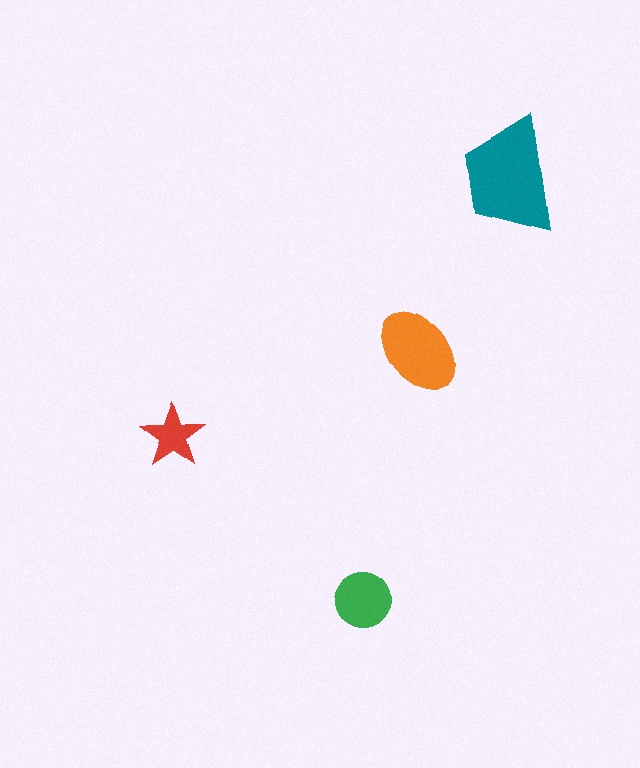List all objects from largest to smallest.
The teal trapezoid, the orange ellipse, the green circle, the red star.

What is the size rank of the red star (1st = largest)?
4th.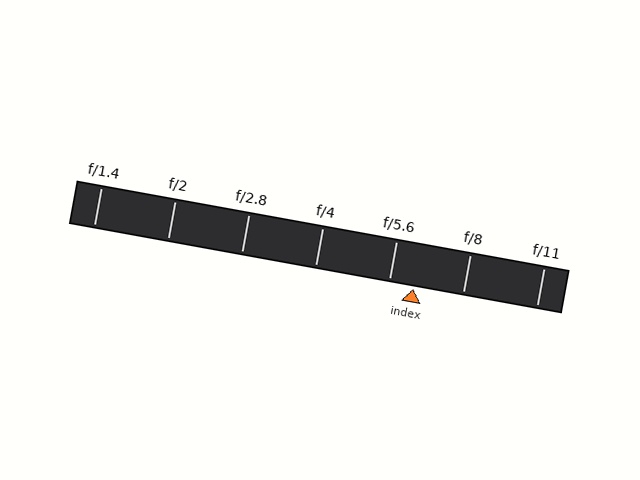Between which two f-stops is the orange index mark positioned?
The index mark is between f/5.6 and f/8.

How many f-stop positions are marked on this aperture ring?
There are 7 f-stop positions marked.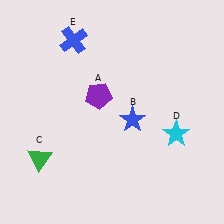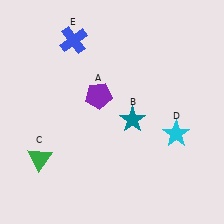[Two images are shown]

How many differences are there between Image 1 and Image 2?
There is 1 difference between the two images.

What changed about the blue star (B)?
In Image 1, B is blue. In Image 2, it changed to teal.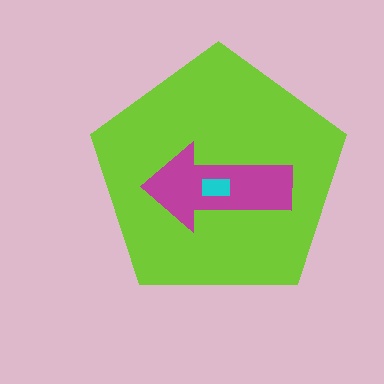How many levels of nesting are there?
3.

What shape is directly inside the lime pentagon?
The magenta arrow.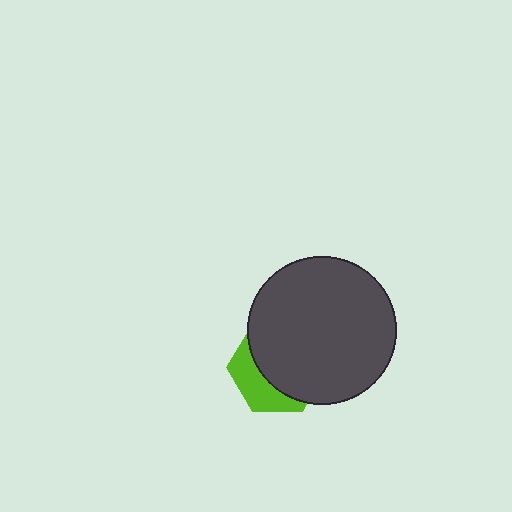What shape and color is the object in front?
The object in front is a dark gray circle.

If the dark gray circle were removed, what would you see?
You would see the complete lime hexagon.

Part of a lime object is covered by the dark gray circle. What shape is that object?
It is a hexagon.